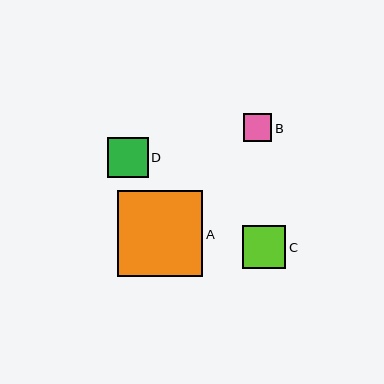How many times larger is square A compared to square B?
Square A is approximately 3.1 times the size of square B.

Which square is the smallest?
Square B is the smallest with a size of approximately 28 pixels.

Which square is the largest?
Square A is the largest with a size of approximately 86 pixels.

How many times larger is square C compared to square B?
Square C is approximately 1.6 times the size of square B.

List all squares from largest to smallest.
From largest to smallest: A, C, D, B.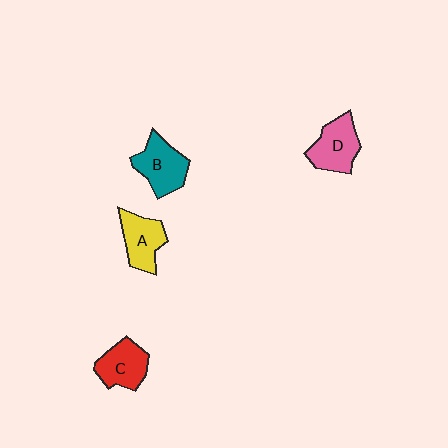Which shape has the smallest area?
Shape A (yellow).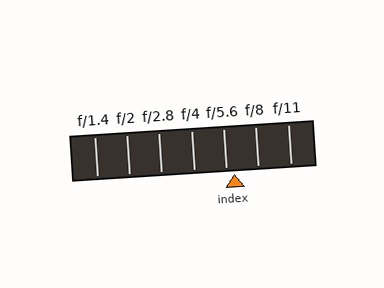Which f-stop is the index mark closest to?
The index mark is closest to f/5.6.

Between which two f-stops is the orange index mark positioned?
The index mark is between f/5.6 and f/8.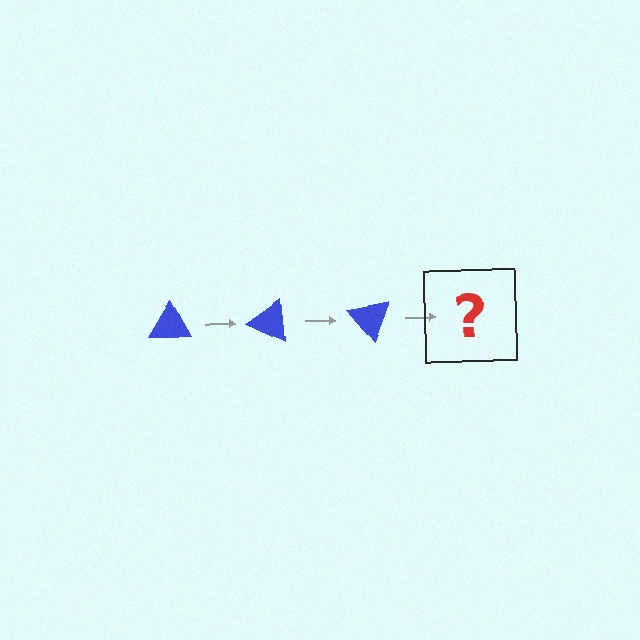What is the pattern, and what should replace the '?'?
The pattern is that the triangle rotates 25 degrees each step. The '?' should be a blue triangle rotated 75 degrees.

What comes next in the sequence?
The next element should be a blue triangle rotated 75 degrees.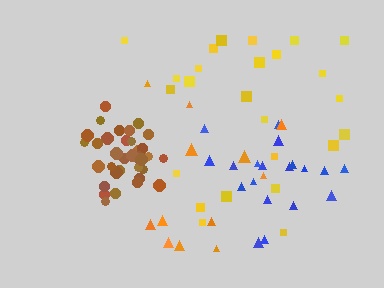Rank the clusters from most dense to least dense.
brown, blue, yellow, orange.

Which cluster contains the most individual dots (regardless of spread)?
Brown (34).